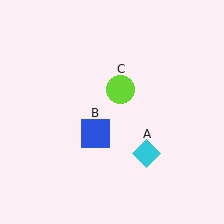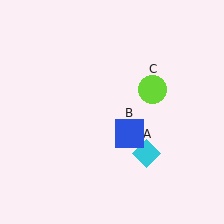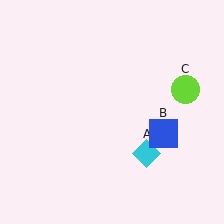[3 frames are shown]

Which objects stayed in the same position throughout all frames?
Cyan diamond (object A) remained stationary.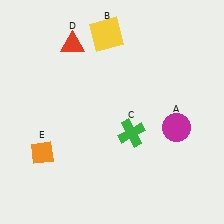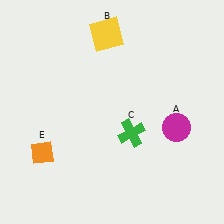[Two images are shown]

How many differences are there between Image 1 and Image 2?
There is 1 difference between the two images.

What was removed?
The red triangle (D) was removed in Image 2.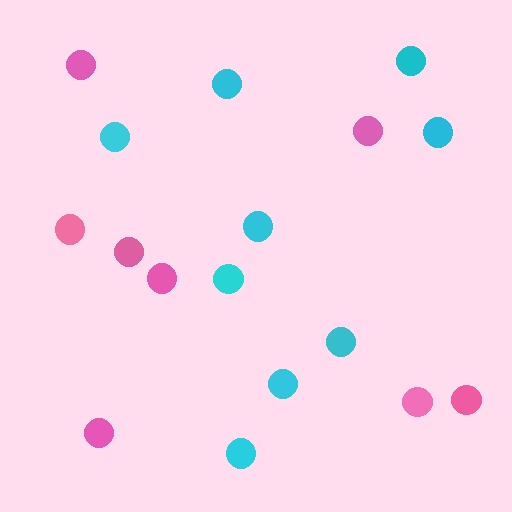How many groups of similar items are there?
There are 2 groups: one group of pink circles (8) and one group of cyan circles (9).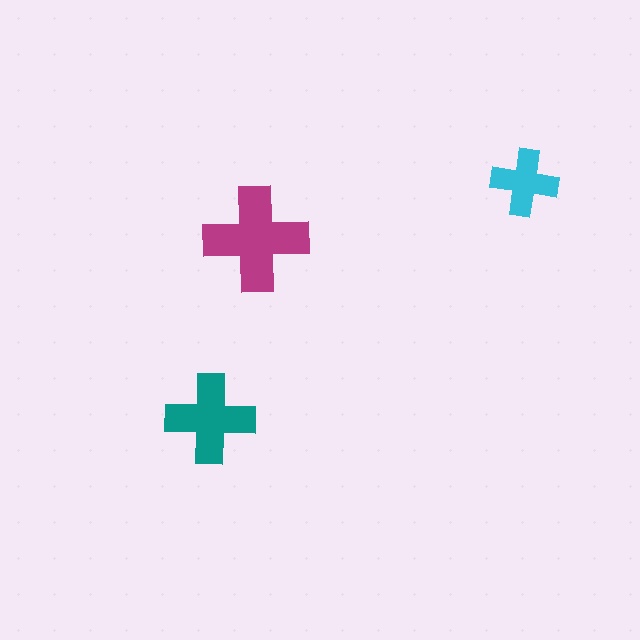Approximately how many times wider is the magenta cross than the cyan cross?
About 1.5 times wider.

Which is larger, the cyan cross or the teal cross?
The teal one.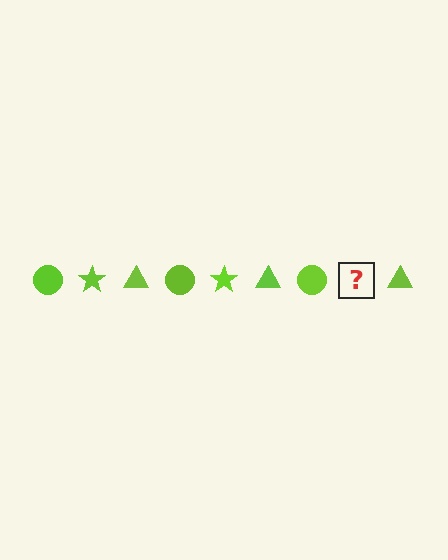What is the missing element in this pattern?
The missing element is a lime star.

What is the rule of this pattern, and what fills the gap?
The rule is that the pattern cycles through circle, star, triangle shapes in lime. The gap should be filled with a lime star.